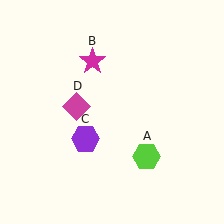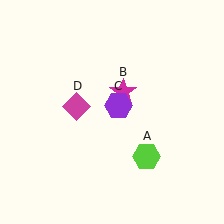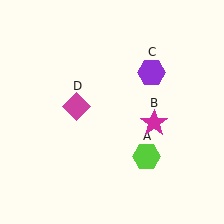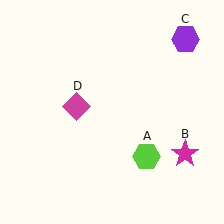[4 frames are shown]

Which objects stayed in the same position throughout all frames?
Lime hexagon (object A) and magenta diamond (object D) remained stationary.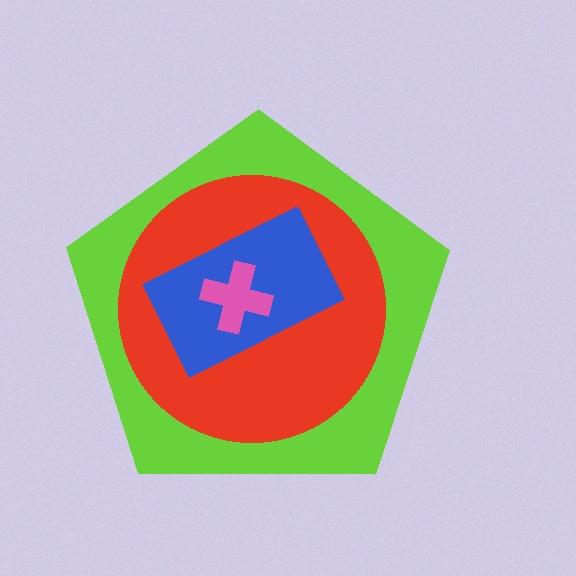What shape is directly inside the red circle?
The blue rectangle.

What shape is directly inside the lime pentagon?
The red circle.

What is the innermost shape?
The pink cross.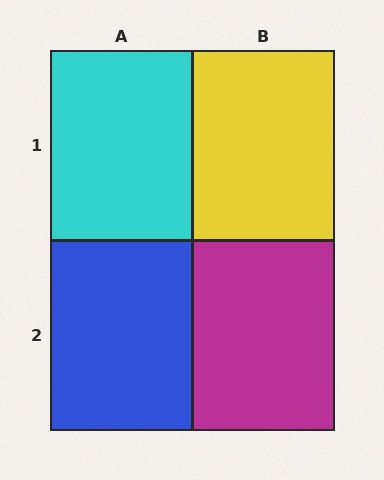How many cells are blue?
1 cell is blue.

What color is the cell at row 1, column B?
Yellow.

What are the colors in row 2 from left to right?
Blue, magenta.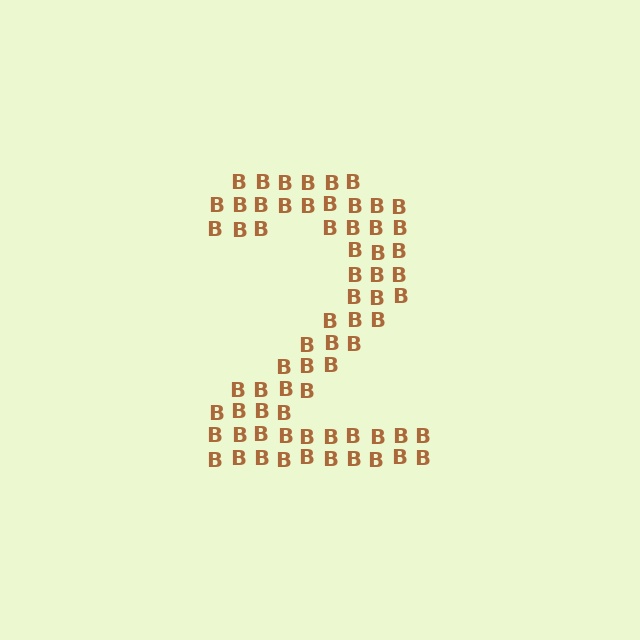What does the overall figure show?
The overall figure shows the digit 2.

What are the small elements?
The small elements are letter B's.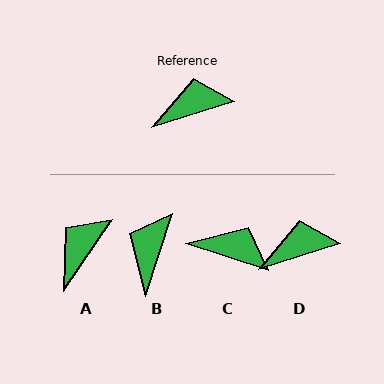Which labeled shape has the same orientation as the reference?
D.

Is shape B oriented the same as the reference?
No, it is off by about 54 degrees.